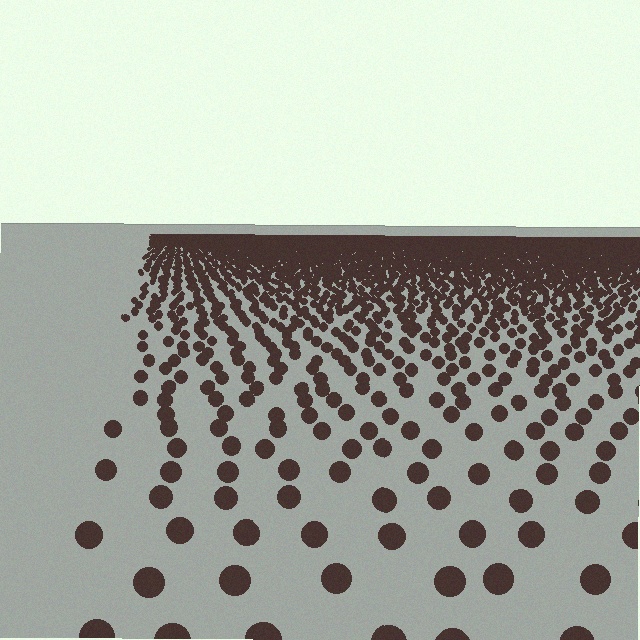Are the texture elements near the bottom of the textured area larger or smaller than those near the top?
Larger. Near the bottom, elements are closer to the viewer and appear at a bigger on-screen size.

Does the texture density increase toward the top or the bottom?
Density increases toward the top.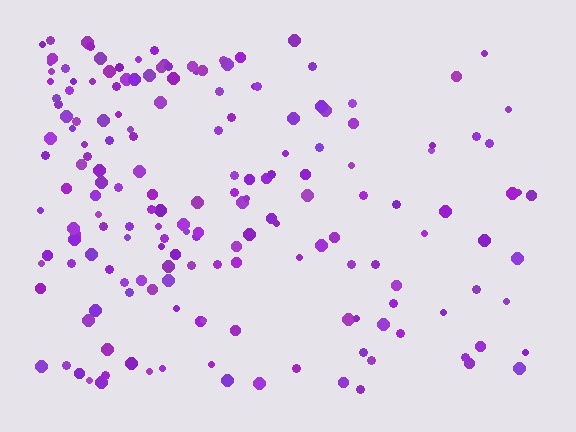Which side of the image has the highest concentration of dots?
The left.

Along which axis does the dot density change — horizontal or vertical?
Horizontal.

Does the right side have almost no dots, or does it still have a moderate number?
Still a moderate number, just noticeably fewer than the left.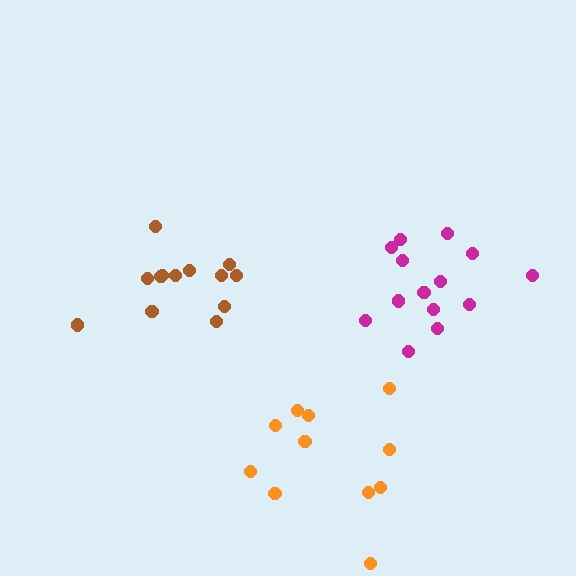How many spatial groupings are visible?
There are 3 spatial groupings.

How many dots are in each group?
Group 1: 14 dots, Group 2: 13 dots, Group 3: 11 dots (38 total).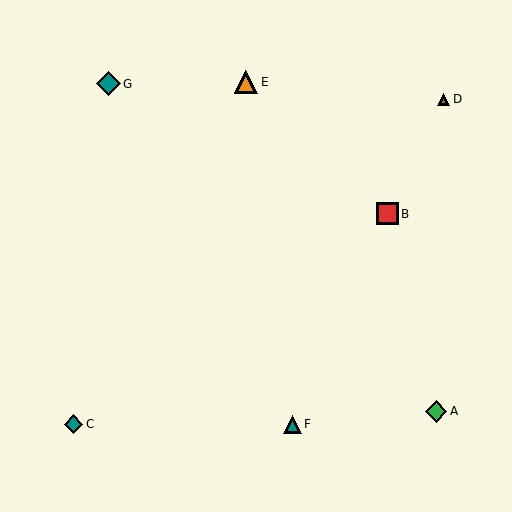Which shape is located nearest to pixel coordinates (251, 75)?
The orange triangle (labeled E) at (246, 82) is nearest to that location.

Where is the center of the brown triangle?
The center of the brown triangle is at (443, 99).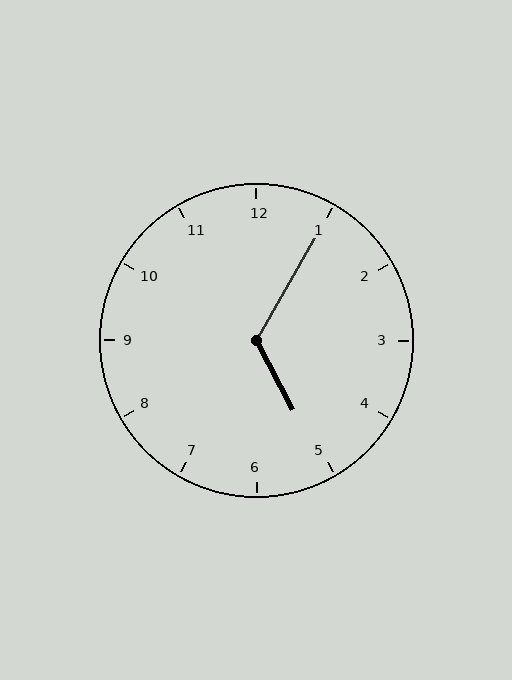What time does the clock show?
5:05.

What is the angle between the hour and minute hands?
Approximately 122 degrees.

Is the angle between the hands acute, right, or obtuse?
It is obtuse.